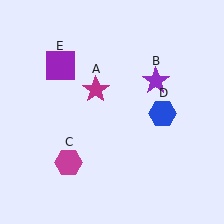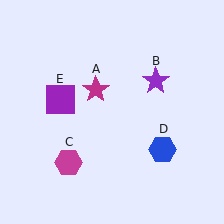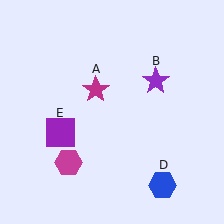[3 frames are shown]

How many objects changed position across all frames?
2 objects changed position: blue hexagon (object D), purple square (object E).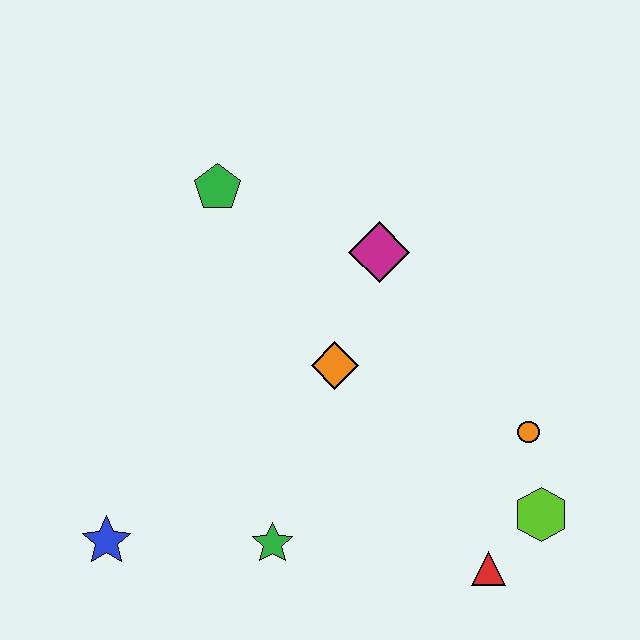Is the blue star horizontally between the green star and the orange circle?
No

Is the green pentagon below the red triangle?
No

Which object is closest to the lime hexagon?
The red triangle is closest to the lime hexagon.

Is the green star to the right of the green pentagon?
Yes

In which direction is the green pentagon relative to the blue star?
The green pentagon is above the blue star.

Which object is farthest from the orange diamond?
The blue star is farthest from the orange diamond.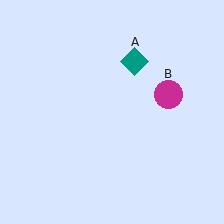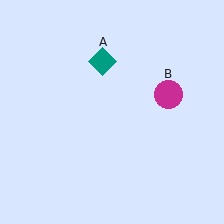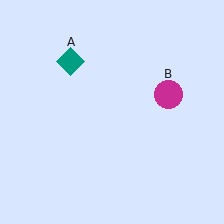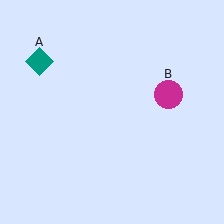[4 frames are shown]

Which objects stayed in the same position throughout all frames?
Magenta circle (object B) remained stationary.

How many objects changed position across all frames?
1 object changed position: teal diamond (object A).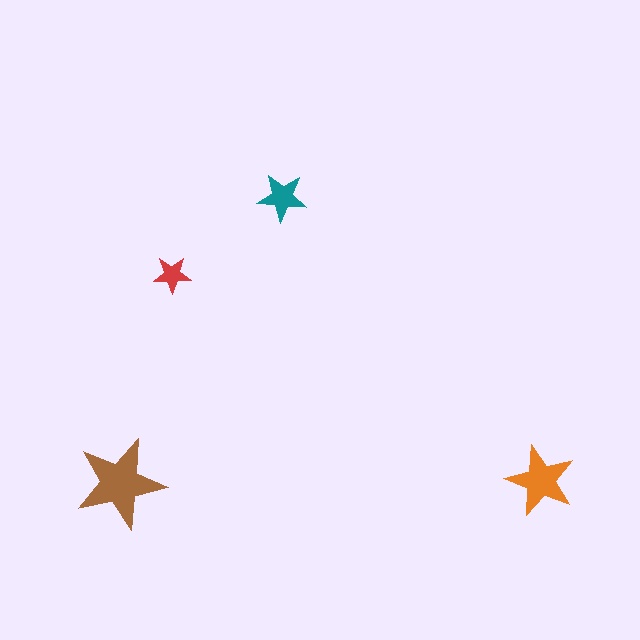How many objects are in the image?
There are 4 objects in the image.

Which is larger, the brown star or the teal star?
The brown one.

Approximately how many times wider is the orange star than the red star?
About 2 times wider.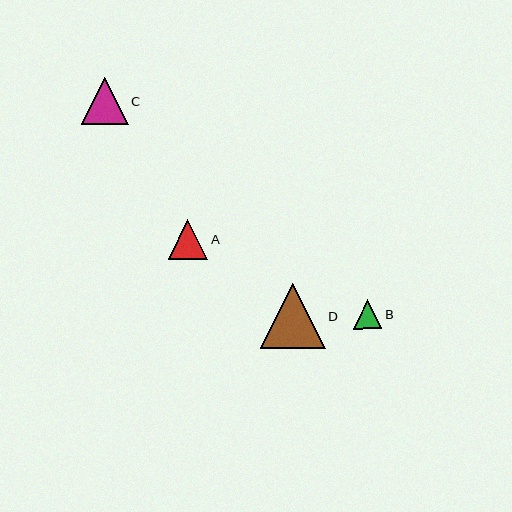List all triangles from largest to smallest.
From largest to smallest: D, C, A, B.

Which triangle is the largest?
Triangle D is the largest with a size of approximately 65 pixels.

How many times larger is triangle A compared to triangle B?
Triangle A is approximately 1.4 times the size of triangle B.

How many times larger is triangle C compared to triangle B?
Triangle C is approximately 1.6 times the size of triangle B.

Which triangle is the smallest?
Triangle B is the smallest with a size of approximately 29 pixels.